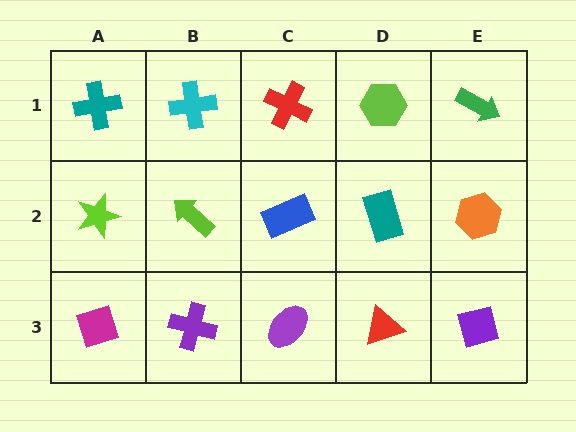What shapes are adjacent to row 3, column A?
A lime star (row 2, column A), a purple cross (row 3, column B).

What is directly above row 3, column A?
A lime star.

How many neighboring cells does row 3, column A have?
2.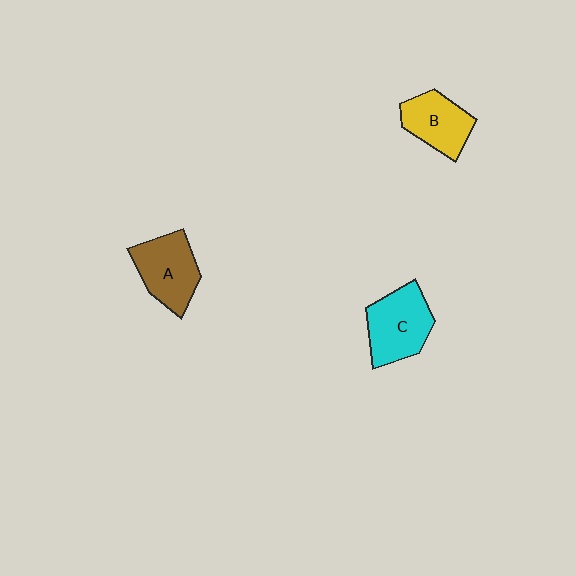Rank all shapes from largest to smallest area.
From largest to smallest: C (cyan), A (brown), B (yellow).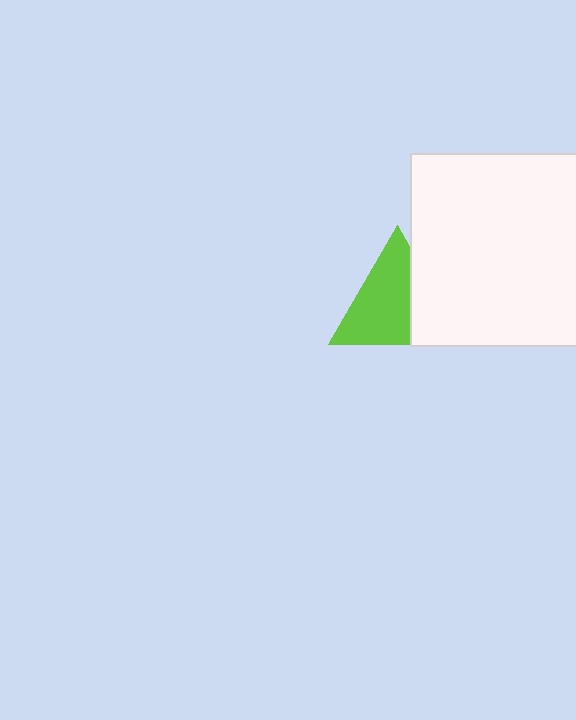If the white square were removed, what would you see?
You would see the complete lime triangle.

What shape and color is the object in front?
The object in front is a white square.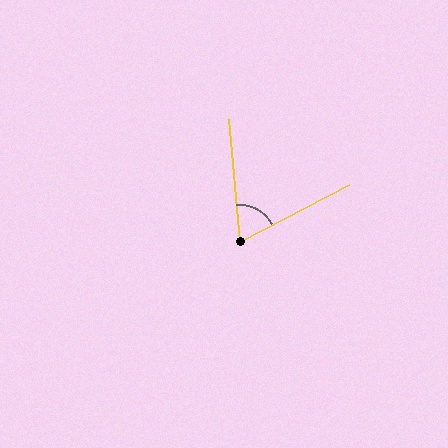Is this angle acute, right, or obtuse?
It is acute.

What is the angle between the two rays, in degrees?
Approximately 68 degrees.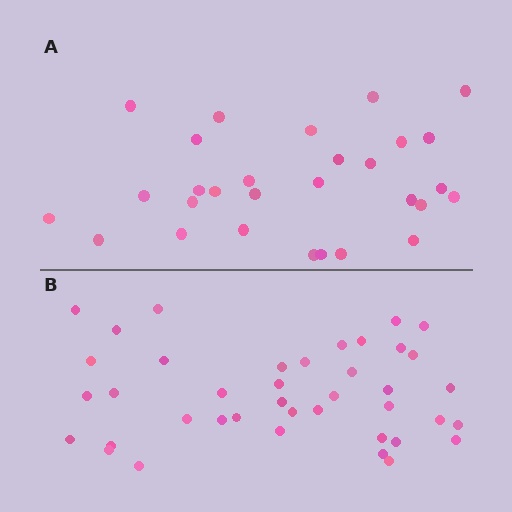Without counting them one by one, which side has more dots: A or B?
Region B (the bottom region) has more dots.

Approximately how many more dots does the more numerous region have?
Region B has roughly 12 or so more dots than region A.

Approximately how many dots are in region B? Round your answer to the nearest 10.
About 40 dots.